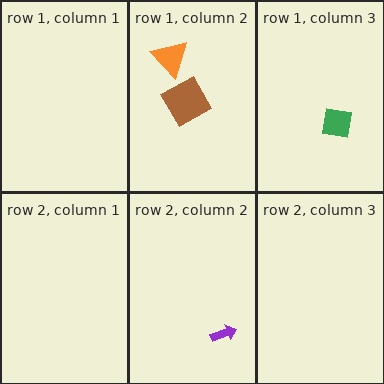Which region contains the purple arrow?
The row 2, column 2 region.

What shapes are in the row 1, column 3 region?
The green square.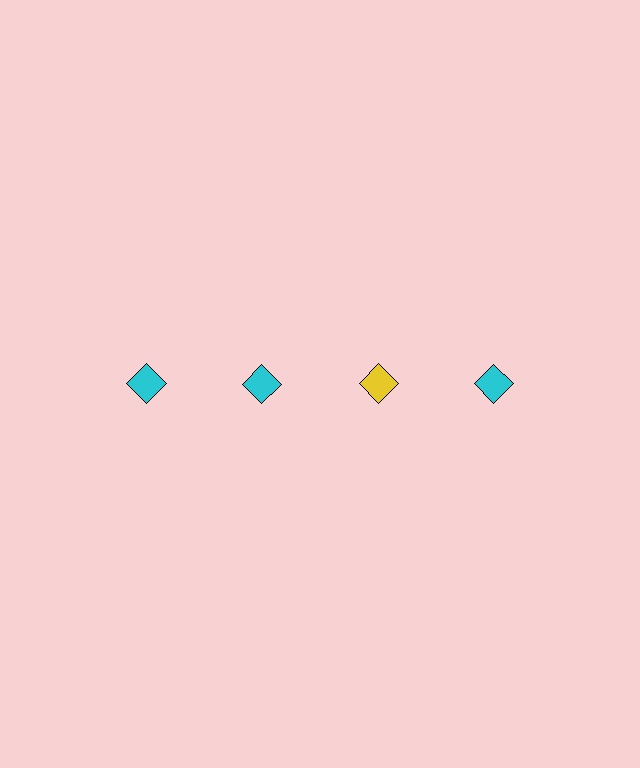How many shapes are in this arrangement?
There are 4 shapes arranged in a grid pattern.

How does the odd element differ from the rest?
It has a different color: yellow instead of cyan.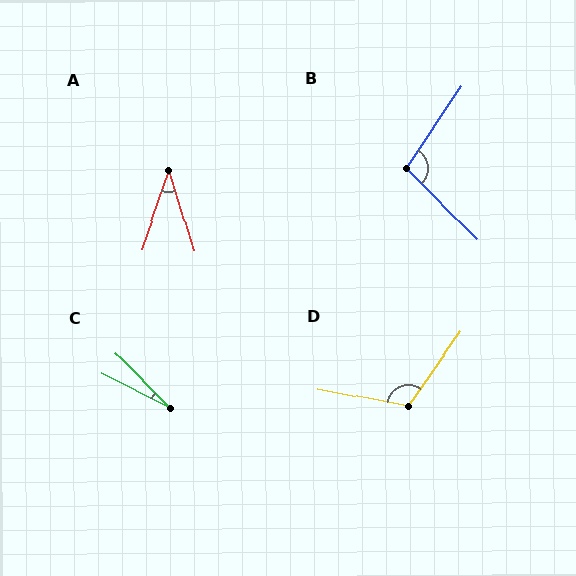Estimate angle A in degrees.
Approximately 36 degrees.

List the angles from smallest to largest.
C (19°), A (36°), B (102°), D (115°).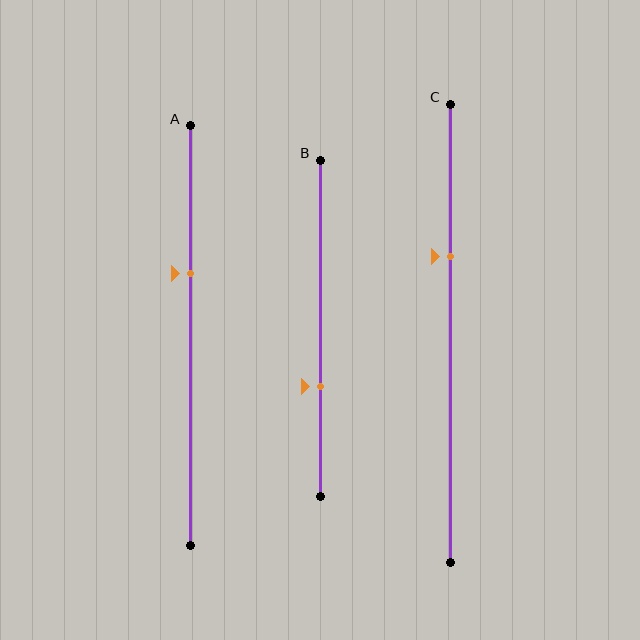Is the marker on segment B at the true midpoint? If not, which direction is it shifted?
No, the marker on segment B is shifted downward by about 17% of the segment length.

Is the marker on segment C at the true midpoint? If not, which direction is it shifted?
No, the marker on segment C is shifted upward by about 17% of the segment length.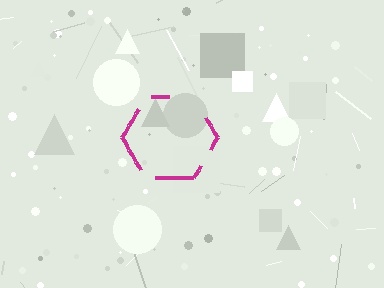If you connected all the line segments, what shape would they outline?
They would outline a hexagon.